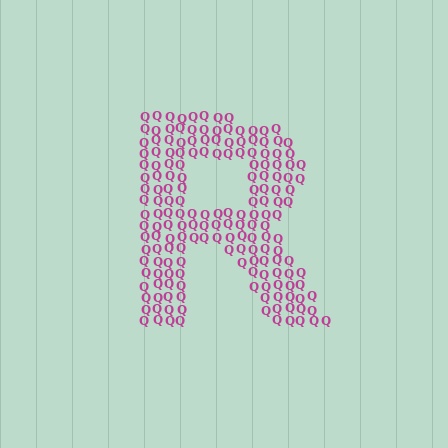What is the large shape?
The large shape is the letter R.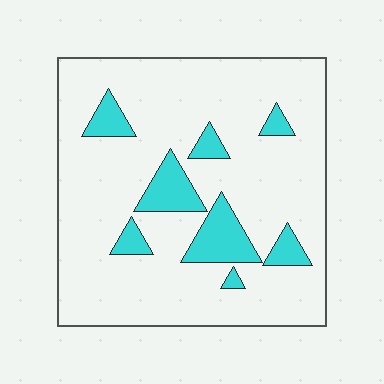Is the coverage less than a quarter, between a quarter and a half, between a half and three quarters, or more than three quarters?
Less than a quarter.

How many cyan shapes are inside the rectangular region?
8.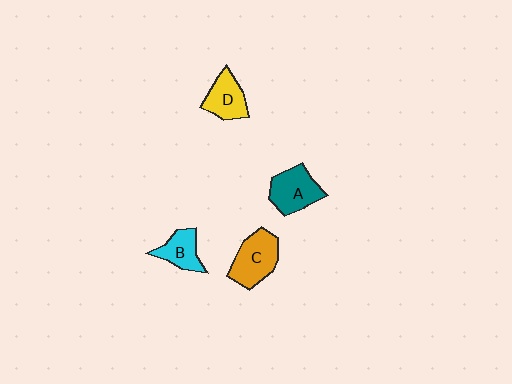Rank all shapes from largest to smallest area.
From largest to smallest: C (orange), A (teal), D (yellow), B (cyan).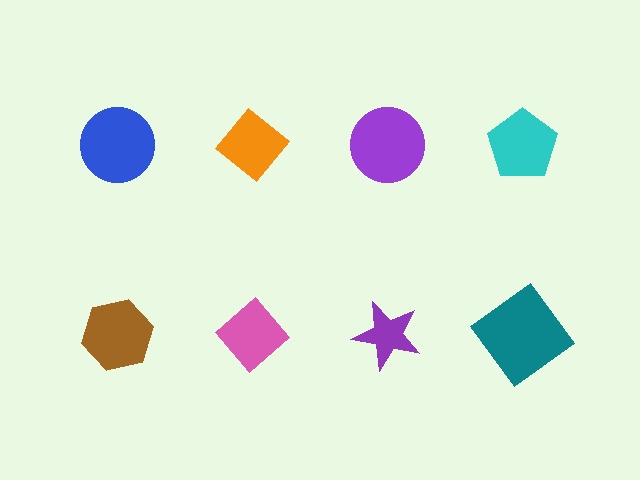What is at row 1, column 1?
A blue circle.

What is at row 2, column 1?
A brown hexagon.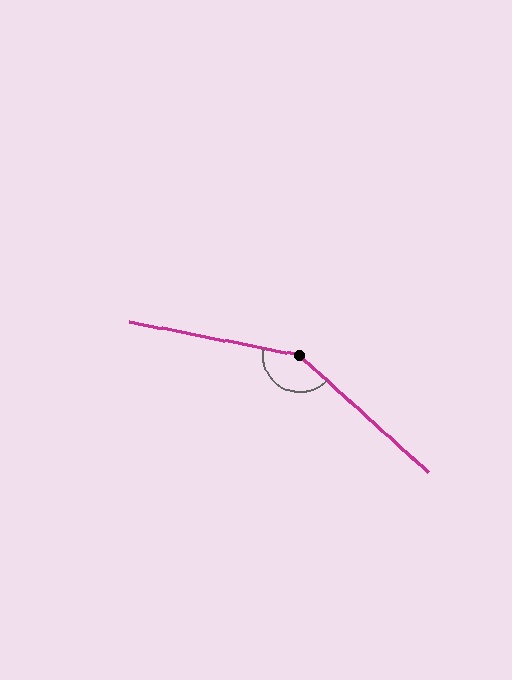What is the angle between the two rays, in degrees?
Approximately 149 degrees.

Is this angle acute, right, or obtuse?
It is obtuse.